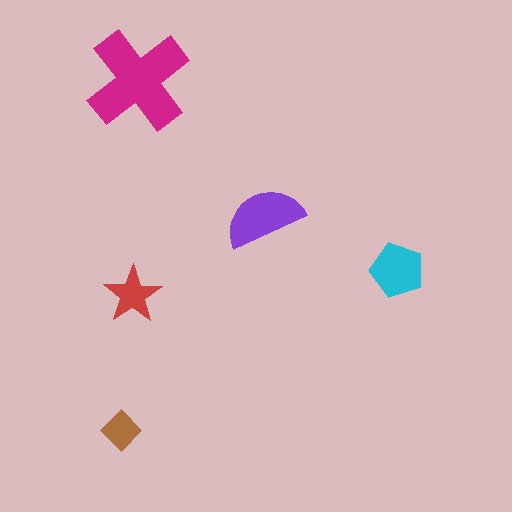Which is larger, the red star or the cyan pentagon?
The cyan pentagon.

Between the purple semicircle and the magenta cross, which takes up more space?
The magenta cross.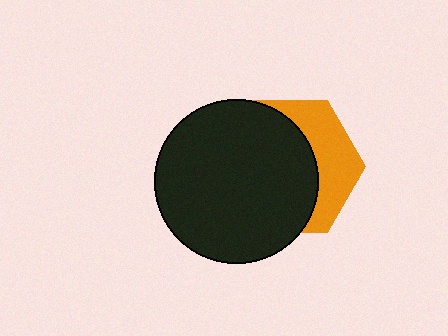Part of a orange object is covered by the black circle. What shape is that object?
It is a hexagon.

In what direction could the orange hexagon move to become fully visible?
The orange hexagon could move right. That would shift it out from behind the black circle entirely.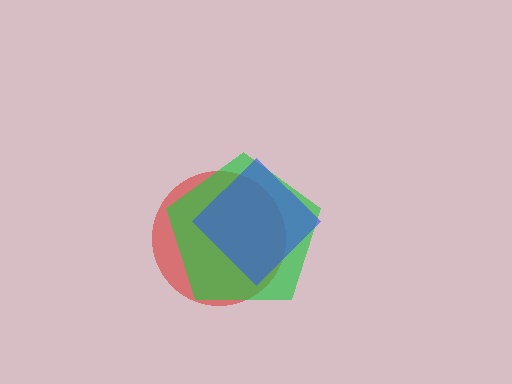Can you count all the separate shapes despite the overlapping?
Yes, there are 3 separate shapes.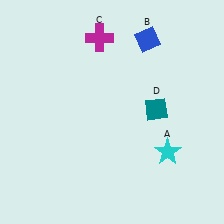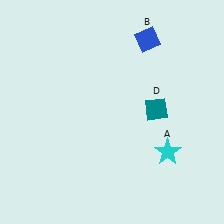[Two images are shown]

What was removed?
The magenta cross (C) was removed in Image 2.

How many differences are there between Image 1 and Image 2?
There is 1 difference between the two images.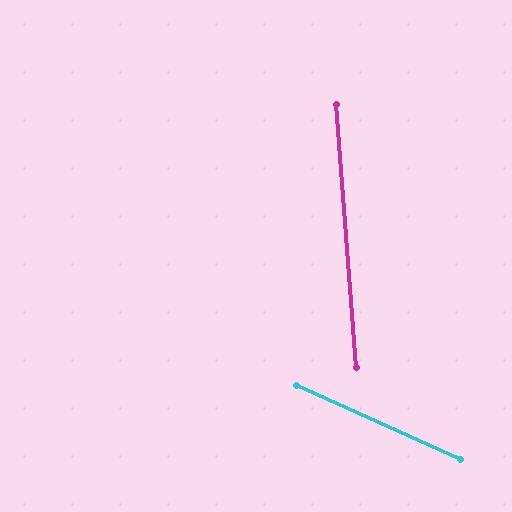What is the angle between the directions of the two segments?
Approximately 61 degrees.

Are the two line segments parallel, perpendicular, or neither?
Neither parallel nor perpendicular — they differ by about 61°.